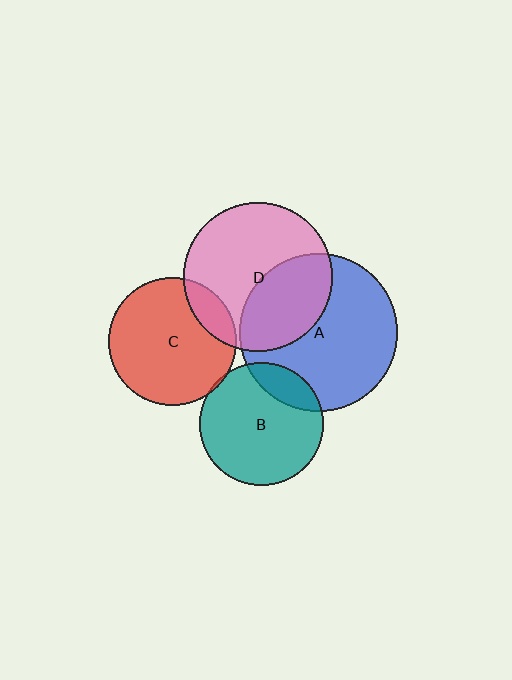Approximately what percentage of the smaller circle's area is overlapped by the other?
Approximately 35%.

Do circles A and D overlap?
Yes.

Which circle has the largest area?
Circle A (blue).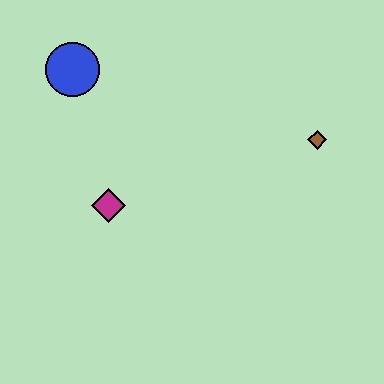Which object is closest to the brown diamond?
The magenta diamond is closest to the brown diamond.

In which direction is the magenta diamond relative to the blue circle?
The magenta diamond is below the blue circle.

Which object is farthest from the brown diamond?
The blue circle is farthest from the brown diamond.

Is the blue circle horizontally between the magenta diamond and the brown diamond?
No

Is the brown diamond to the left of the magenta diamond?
No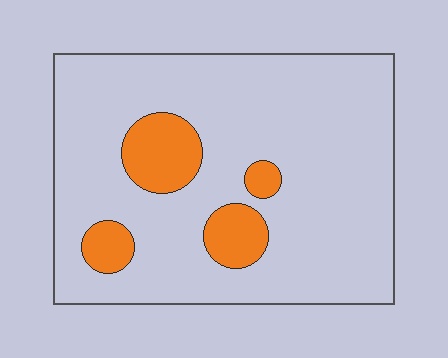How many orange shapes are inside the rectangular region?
4.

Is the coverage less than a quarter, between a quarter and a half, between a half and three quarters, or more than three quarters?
Less than a quarter.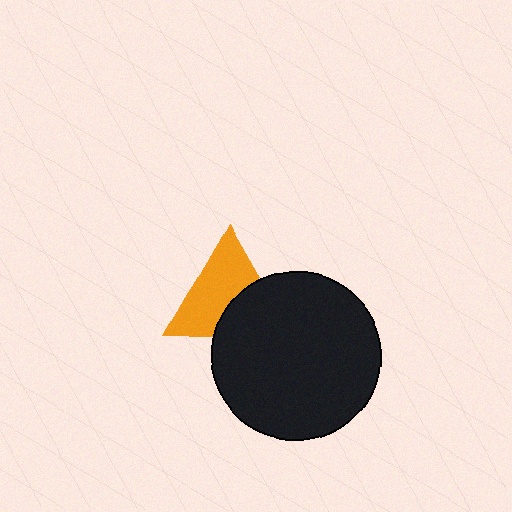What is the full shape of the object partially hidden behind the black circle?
The partially hidden object is an orange triangle.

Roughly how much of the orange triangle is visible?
About half of it is visible (roughly 63%).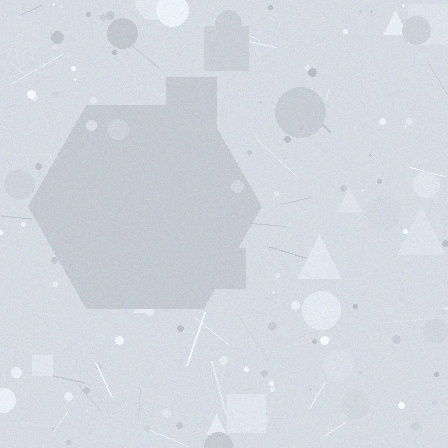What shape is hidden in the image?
A hexagon is hidden in the image.